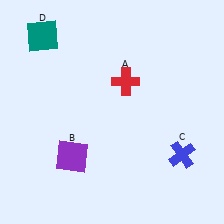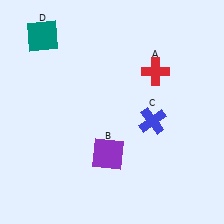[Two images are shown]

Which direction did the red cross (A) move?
The red cross (A) moved right.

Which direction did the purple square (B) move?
The purple square (B) moved right.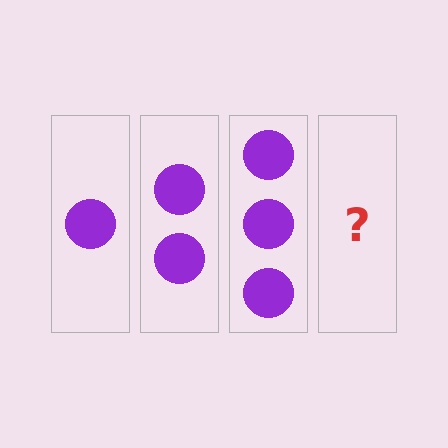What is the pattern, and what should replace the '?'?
The pattern is that each step adds one more circle. The '?' should be 4 circles.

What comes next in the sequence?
The next element should be 4 circles.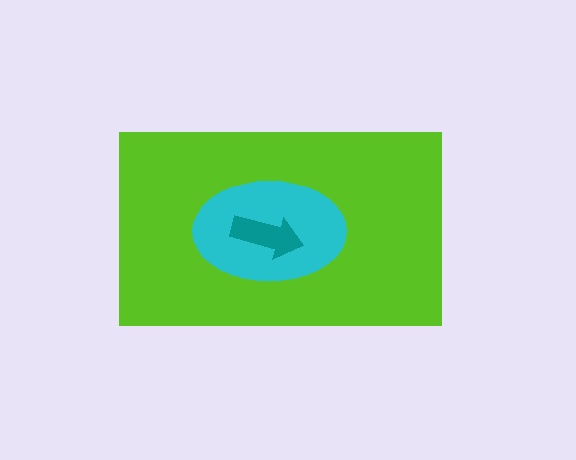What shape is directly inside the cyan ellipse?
The teal arrow.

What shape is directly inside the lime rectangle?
The cyan ellipse.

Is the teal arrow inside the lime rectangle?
Yes.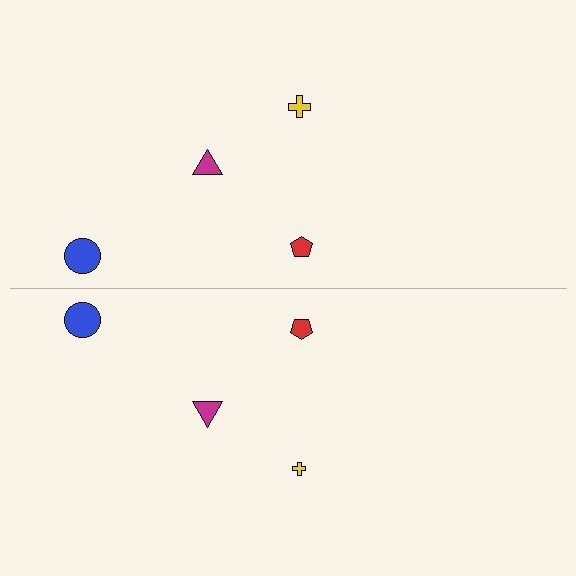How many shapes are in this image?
There are 8 shapes in this image.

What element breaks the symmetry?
The yellow cross on the bottom side has a different size than its mirror counterpart.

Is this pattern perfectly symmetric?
No, the pattern is not perfectly symmetric. The yellow cross on the bottom side has a different size than its mirror counterpart.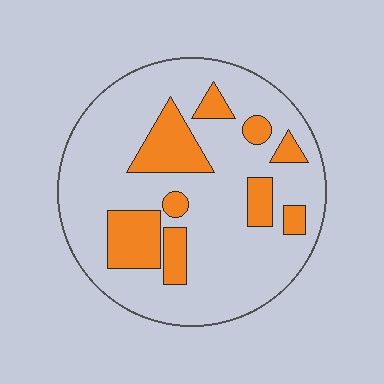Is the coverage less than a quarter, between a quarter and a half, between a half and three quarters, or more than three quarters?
Less than a quarter.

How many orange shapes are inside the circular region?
9.